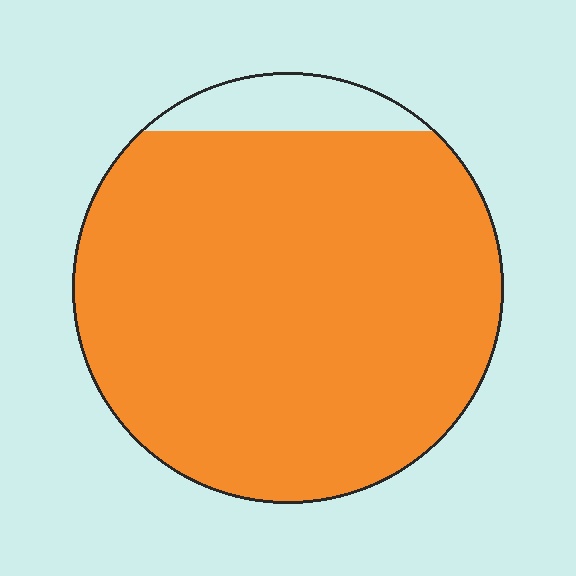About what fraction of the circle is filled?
About nine tenths (9/10).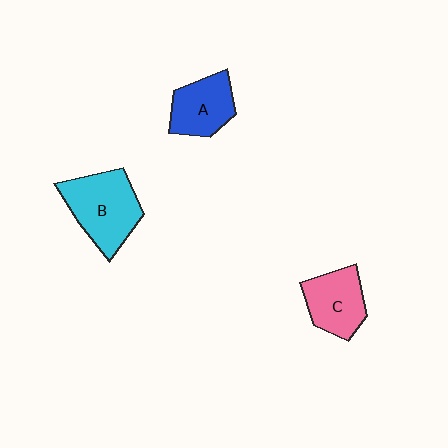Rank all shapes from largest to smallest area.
From largest to smallest: B (cyan), C (pink), A (blue).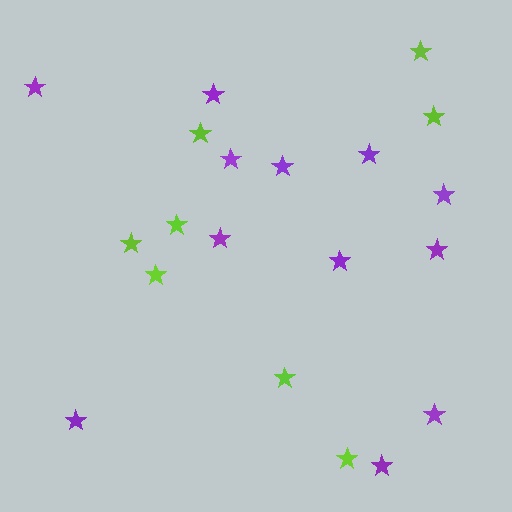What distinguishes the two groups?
There are 2 groups: one group of lime stars (8) and one group of purple stars (12).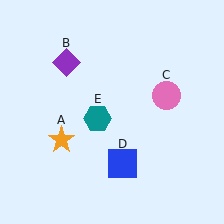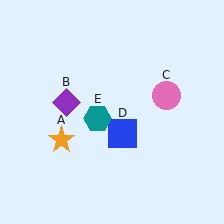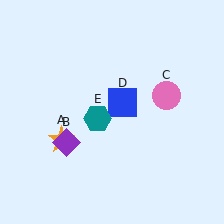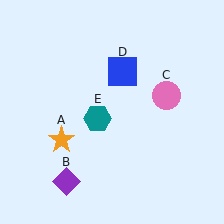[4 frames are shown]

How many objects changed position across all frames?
2 objects changed position: purple diamond (object B), blue square (object D).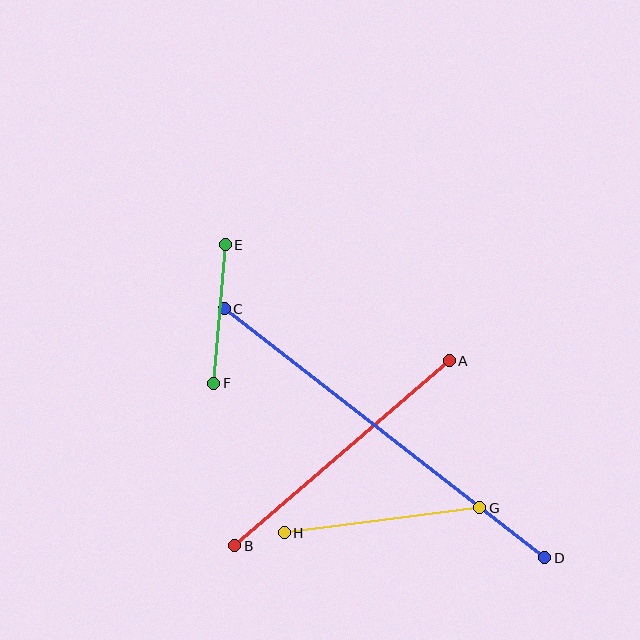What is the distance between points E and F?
The distance is approximately 139 pixels.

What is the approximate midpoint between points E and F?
The midpoint is at approximately (220, 314) pixels.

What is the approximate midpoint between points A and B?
The midpoint is at approximately (342, 453) pixels.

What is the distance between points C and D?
The distance is approximately 406 pixels.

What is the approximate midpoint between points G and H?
The midpoint is at approximately (382, 520) pixels.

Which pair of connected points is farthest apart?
Points C and D are farthest apart.